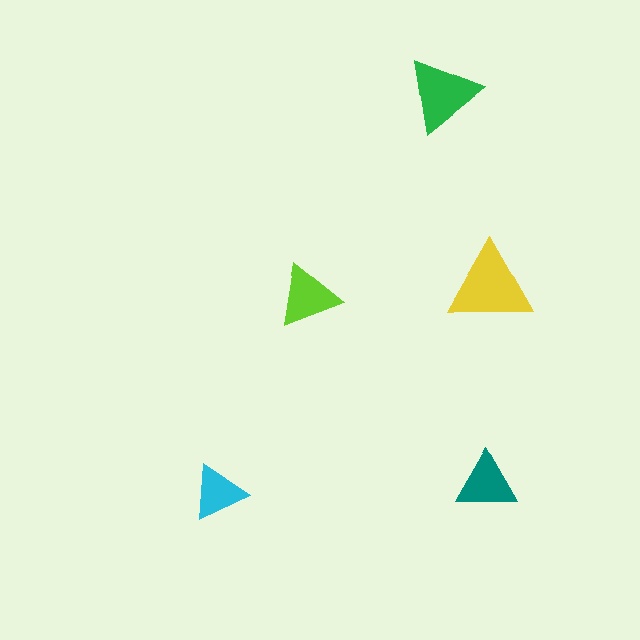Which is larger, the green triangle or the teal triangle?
The green one.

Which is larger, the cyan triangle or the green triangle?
The green one.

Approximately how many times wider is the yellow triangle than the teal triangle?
About 1.5 times wider.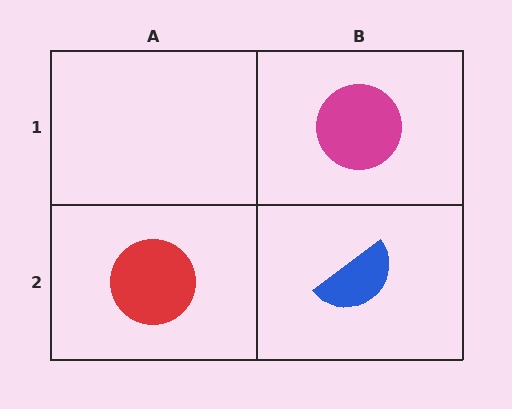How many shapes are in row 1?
1 shape.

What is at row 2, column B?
A blue semicircle.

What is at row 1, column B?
A magenta circle.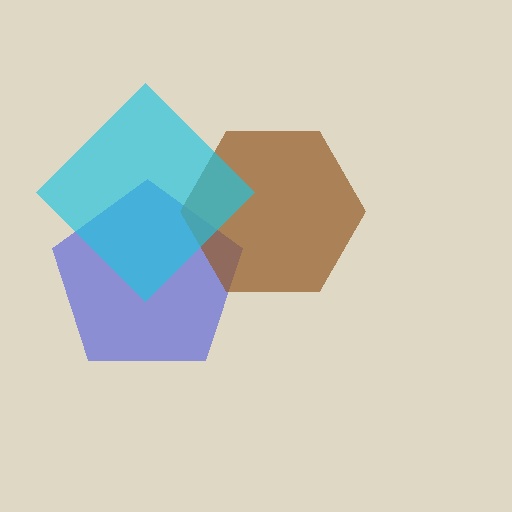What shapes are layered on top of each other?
The layered shapes are: a blue pentagon, a brown hexagon, a cyan diamond.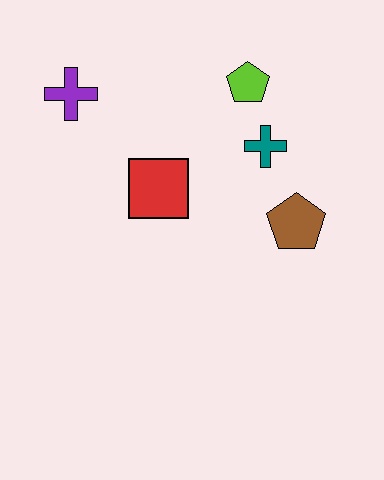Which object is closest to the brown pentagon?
The teal cross is closest to the brown pentagon.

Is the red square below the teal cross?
Yes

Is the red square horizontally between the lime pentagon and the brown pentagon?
No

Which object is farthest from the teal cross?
The purple cross is farthest from the teal cross.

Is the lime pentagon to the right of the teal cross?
No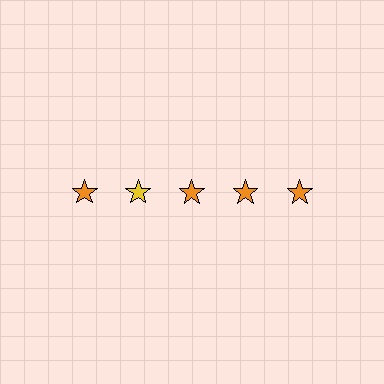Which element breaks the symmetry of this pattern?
The yellow star in the top row, second from left column breaks the symmetry. All other shapes are orange stars.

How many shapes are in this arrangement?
There are 5 shapes arranged in a grid pattern.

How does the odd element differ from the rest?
It has a different color: yellow instead of orange.